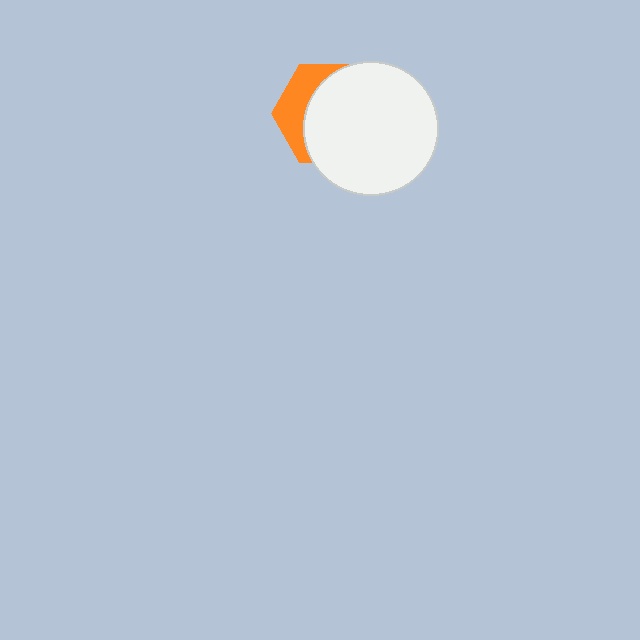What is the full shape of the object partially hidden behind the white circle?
The partially hidden object is an orange hexagon.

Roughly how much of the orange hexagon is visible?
A small part of it is visible (roughly 32%).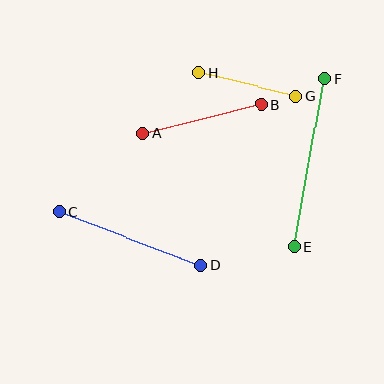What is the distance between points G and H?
The distance is approximately 100 pixels.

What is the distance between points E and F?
The distance is approximately 171 pixels.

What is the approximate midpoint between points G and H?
The midpoint is at approximately (247, 85) pixels.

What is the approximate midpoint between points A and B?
The midpoint is at approximately (202, 119) pixels.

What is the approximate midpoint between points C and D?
The midpoint is at approximately (130, 239) pixels.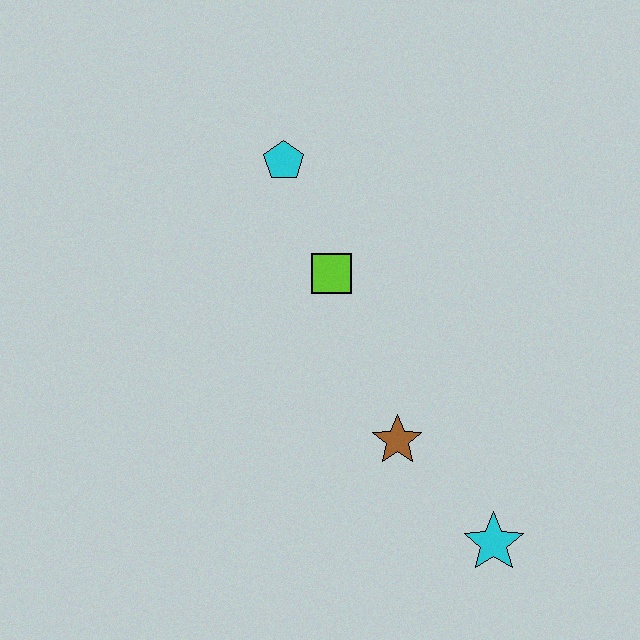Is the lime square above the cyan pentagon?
No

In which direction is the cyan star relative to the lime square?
The cyan star is below the lime square.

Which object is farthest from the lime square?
The cyan star is farthest from the lime square.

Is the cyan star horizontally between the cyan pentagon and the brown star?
No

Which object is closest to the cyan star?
The brown star is closest to the cyan star.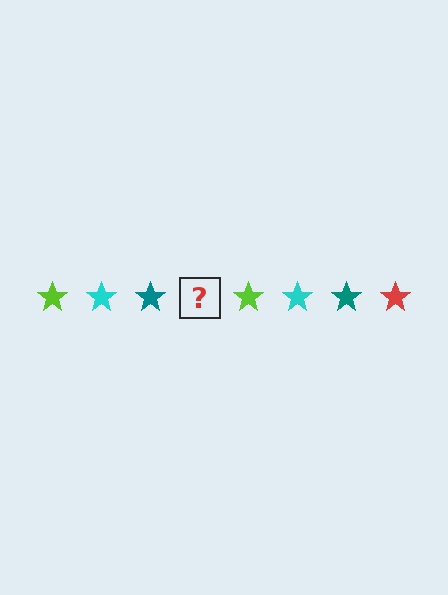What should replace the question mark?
The question mark should be replaced with a red star.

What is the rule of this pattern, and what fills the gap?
The rule is that the pattern cycles through lime, cyan, teal, red stars. The gap should be filled with a red star.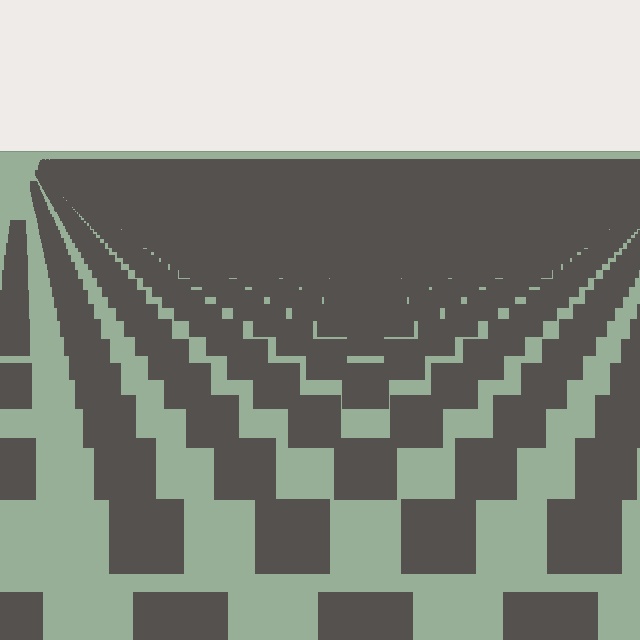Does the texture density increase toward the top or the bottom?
Density increases toward the top.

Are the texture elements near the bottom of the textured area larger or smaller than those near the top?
Larger. Near the bottom, elements are closer to the viewer and appear at a bigger on-screen size.